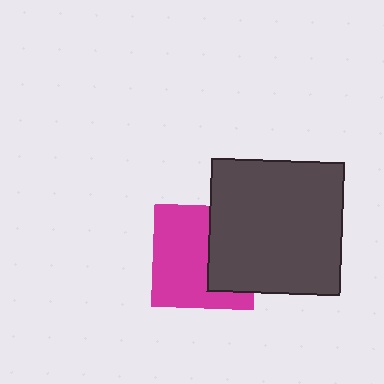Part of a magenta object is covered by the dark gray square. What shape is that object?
It is a square.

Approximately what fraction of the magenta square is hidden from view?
Roughly 40% of the magenta square is hidden behind the dark gray square.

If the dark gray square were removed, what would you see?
You would see the complete magenta square.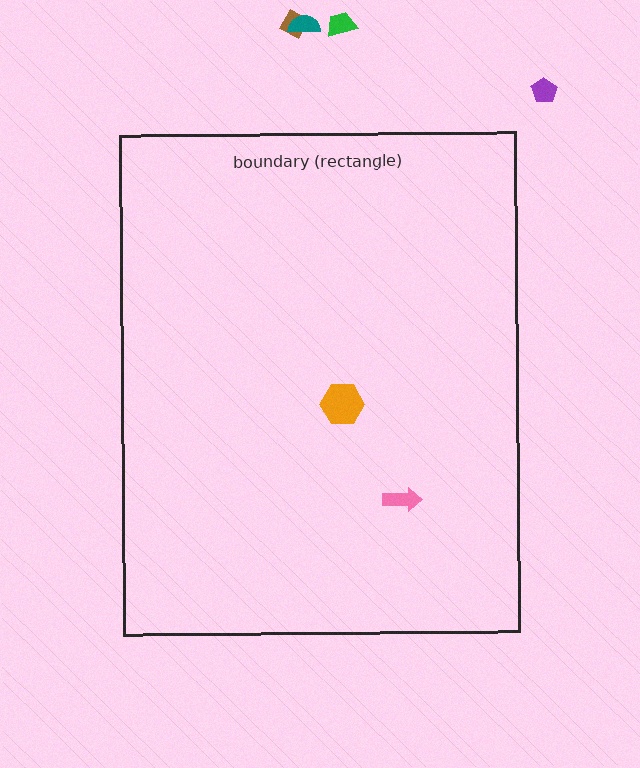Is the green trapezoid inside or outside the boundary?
Outside.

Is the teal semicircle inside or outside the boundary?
Outside.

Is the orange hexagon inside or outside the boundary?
Inside.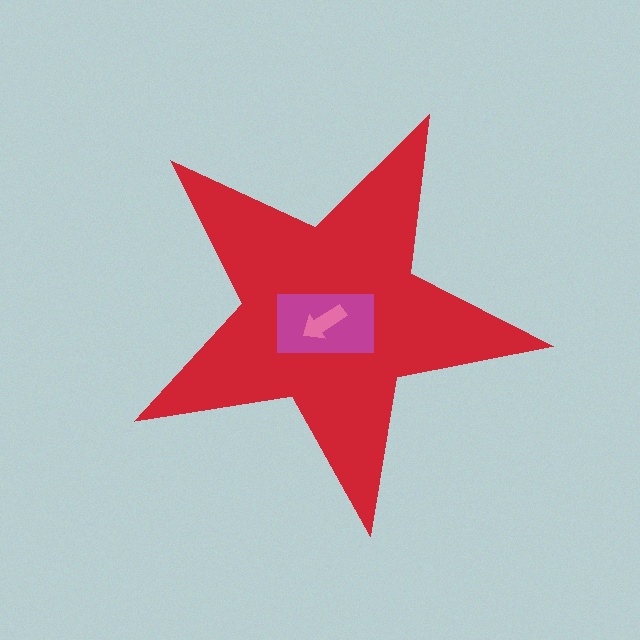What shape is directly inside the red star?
The magenta rectangle.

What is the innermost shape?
The pink arrow.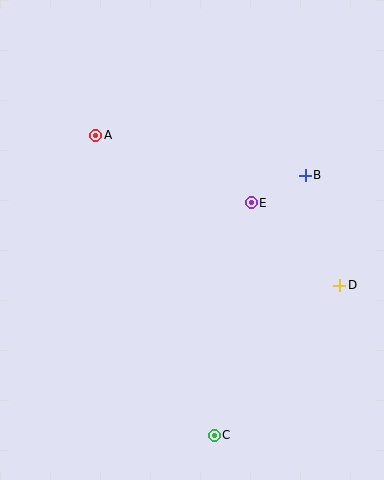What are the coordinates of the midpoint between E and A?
The midpoint between E and A is at (174, 169).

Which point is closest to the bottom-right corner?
Point C is closest to the bottom-right corner.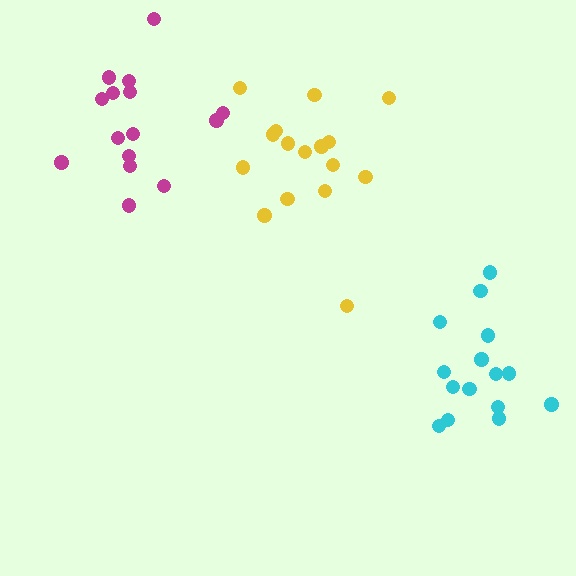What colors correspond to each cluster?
The clusters are colored: magenta, cyan, yellow.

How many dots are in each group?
Group 1: 15 dots, Group 2: 15 dots, Group 3: 16 dots (46 total).